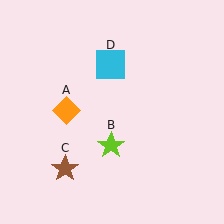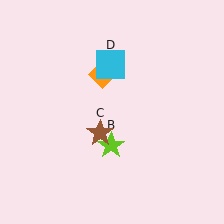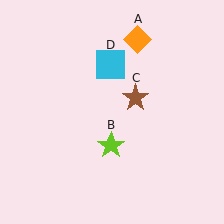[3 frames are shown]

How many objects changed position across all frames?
2 objects changed position: orange diamond (object A), brown star (object C).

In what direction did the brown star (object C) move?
The brown star (object C) moved up and to the right.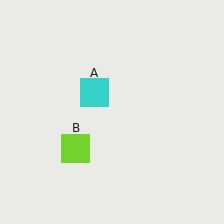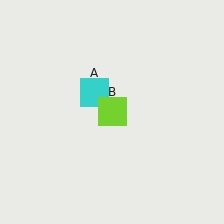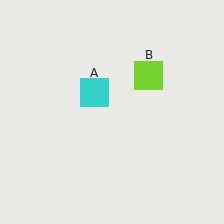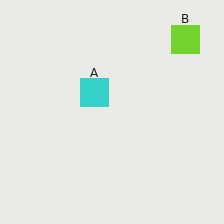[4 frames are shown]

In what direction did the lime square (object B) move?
The lime square (object B) moved up and to the right.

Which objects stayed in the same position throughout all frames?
Cyan square (object A) remained stationary.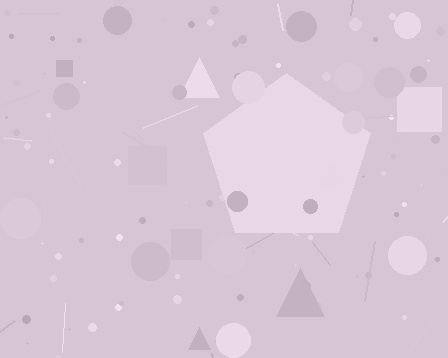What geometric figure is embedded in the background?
A pentagon is embedded in the background.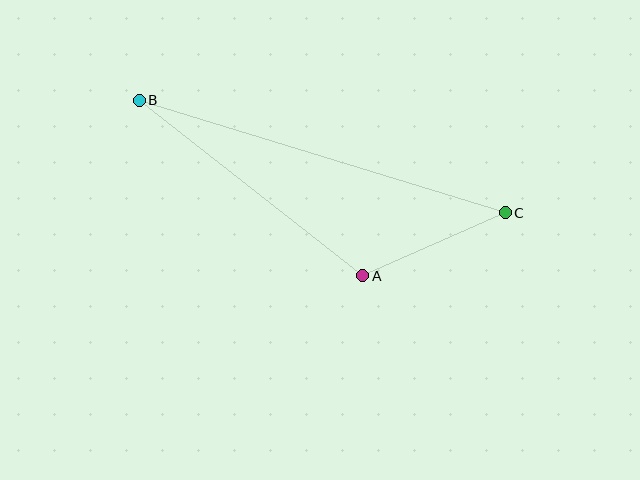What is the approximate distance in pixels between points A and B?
The distance between A and B is approximately 285 pixels.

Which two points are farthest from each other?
Points B and C are farthest from each other.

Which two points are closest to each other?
Points A and C are closest to each other.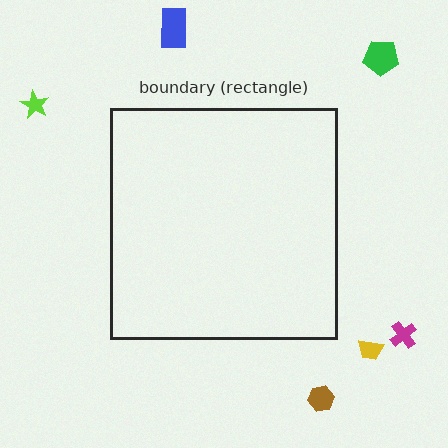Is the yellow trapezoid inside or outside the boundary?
Outside.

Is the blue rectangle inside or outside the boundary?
Outside.